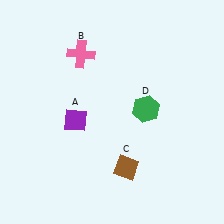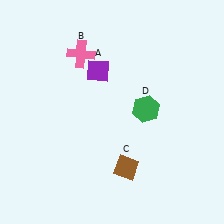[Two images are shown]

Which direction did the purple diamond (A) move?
The purple diamond (A) moved up.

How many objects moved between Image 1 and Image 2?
1 object moved between the two images.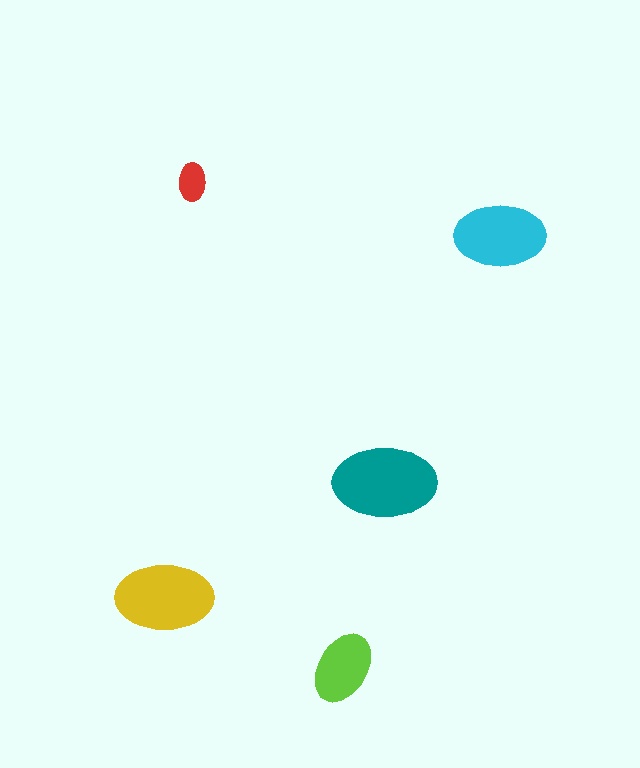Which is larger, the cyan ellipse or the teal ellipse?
The teal one.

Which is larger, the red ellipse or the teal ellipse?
The teal one.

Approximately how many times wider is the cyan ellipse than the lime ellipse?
About 1.5 times wider.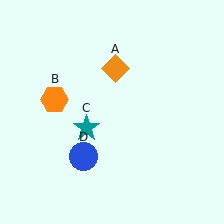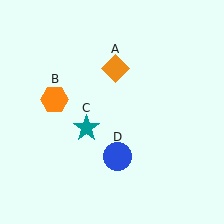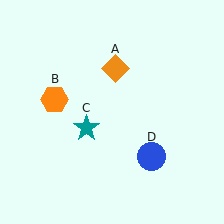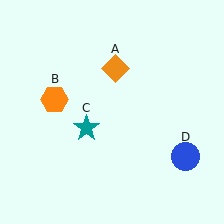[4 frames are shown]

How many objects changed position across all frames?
1 object changed position: blue circle (object D).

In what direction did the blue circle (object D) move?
The blue circle (object D) moved right.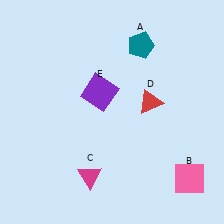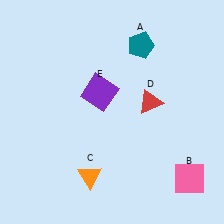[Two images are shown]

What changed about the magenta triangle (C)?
In Image 1, C is magenta. In Image 2, it changed to orange.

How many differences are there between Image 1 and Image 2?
There is 1 difference between the two images.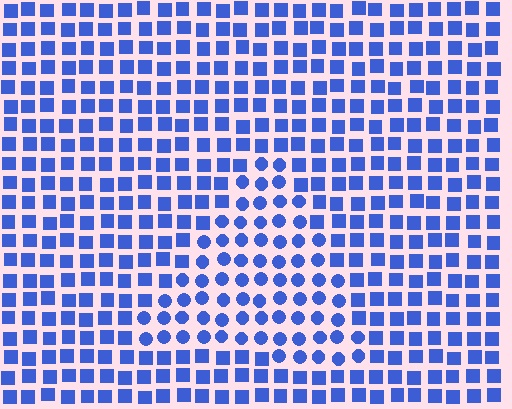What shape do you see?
I see a triangle.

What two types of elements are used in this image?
The image uses circles inside the triangle region and squares outside it.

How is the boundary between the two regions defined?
The boundary is defined by a change in element shape: circles inside vs. squares outside. All elements share the same color and spacing.